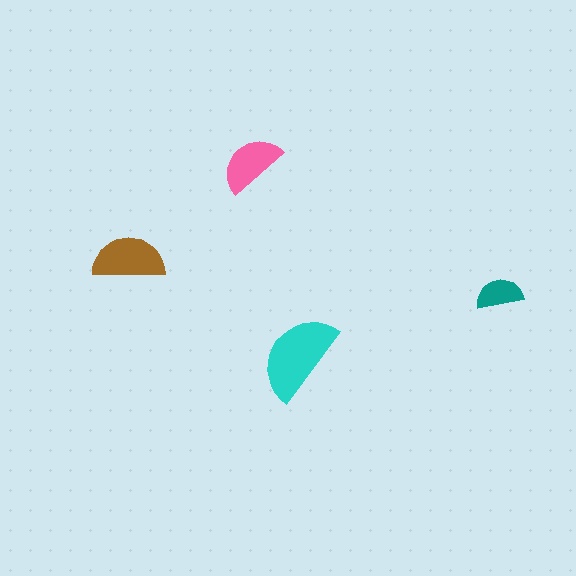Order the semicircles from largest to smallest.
the cyan one, the brown one, the pink one, the teal one.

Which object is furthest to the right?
The teal semicircle is rightmost.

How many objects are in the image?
There are 4 objects in the image.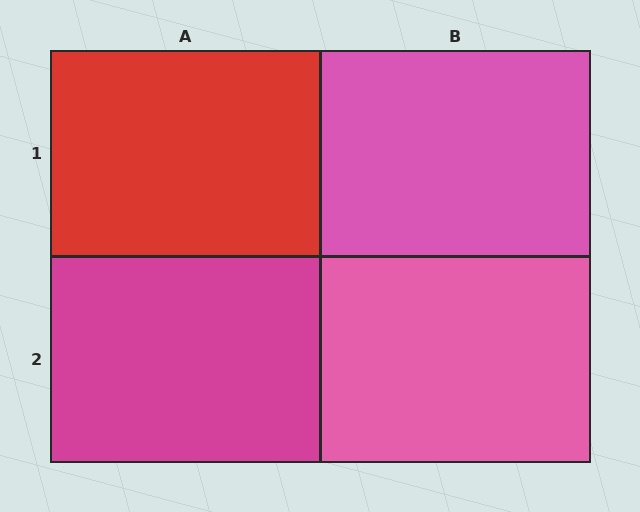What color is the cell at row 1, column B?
Pink.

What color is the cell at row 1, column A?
Red.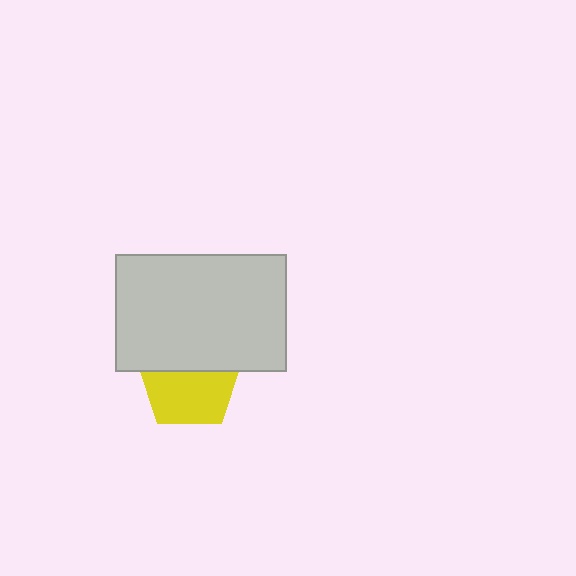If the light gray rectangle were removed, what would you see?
You would see the complete yellow pentagon.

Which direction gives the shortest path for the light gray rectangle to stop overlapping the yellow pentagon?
Moving up gives the shortest separation.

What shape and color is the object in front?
The object in front is a light gray rectangle.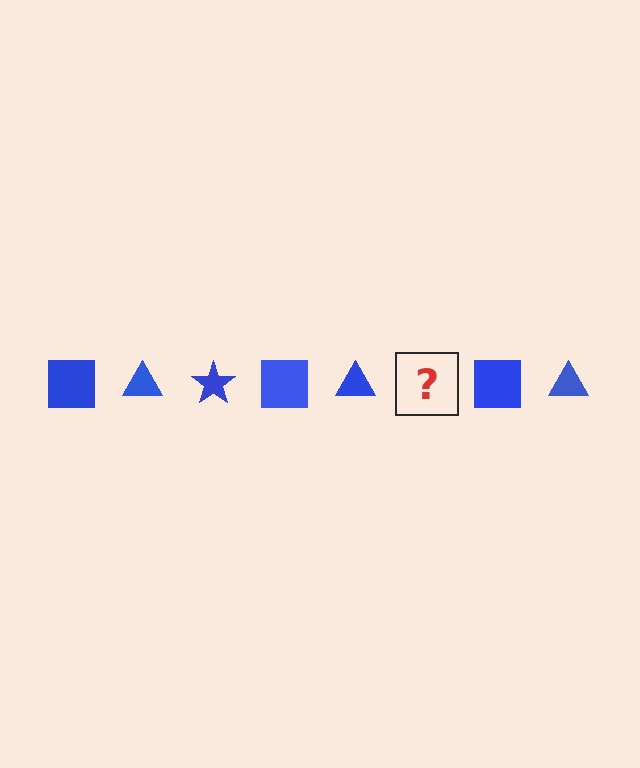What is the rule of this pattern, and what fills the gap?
The rule is that the pattern cycles through square, triangle, star shapes in blue. The gap should be filled with a blue star.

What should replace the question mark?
The question mark should be replaced with a blue star.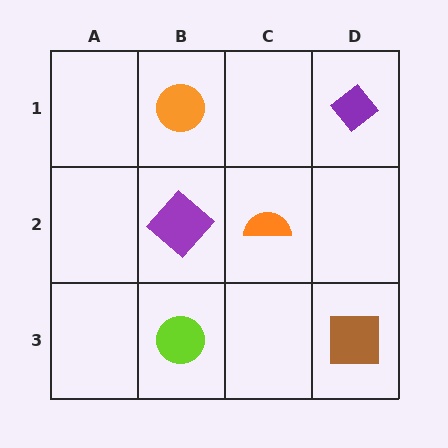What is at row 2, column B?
A purple diamond.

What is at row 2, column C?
An orange semicircle.